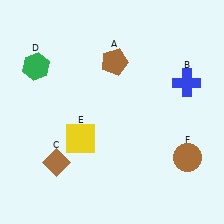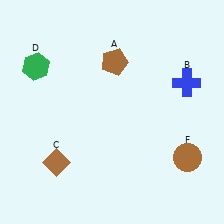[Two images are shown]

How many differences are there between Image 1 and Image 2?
There is 1 difference between the two images.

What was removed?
The yellow square (E) was removed in Image 2.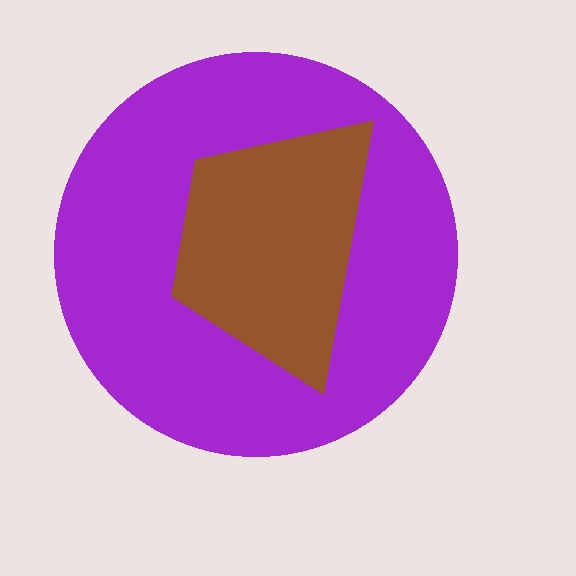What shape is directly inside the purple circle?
The brown trapezoid.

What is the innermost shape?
The brown trapezoid.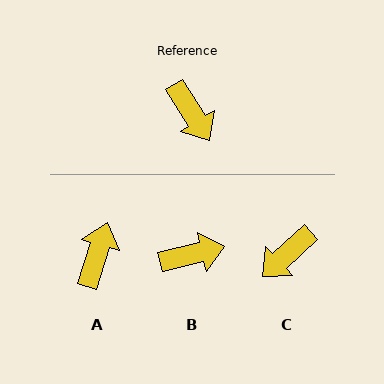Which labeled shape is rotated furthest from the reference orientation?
A, about 131 degrees away.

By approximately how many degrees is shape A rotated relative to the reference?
Approximately 131 degrees counter-clockwise.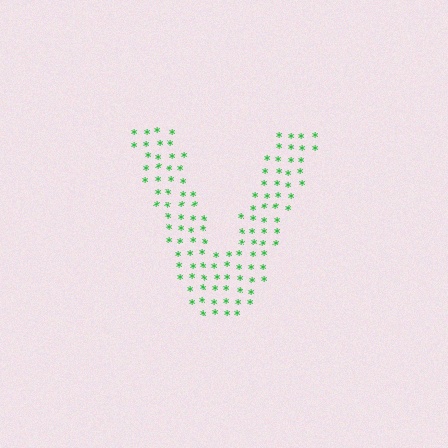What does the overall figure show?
The overall figure shows the letter V.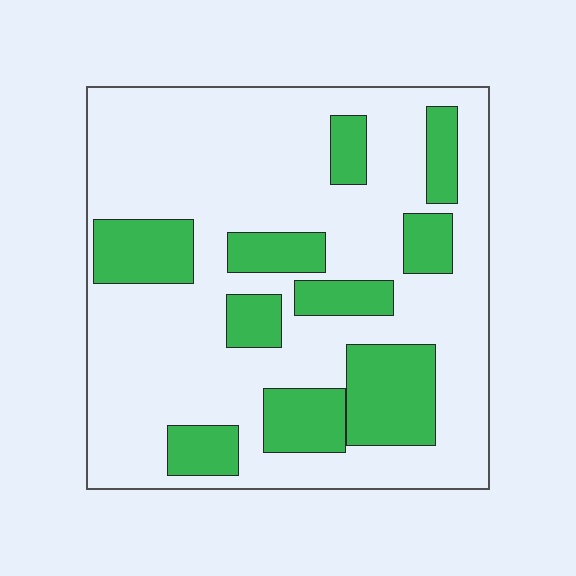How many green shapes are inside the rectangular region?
10.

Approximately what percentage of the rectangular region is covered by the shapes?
Approximately 25%.